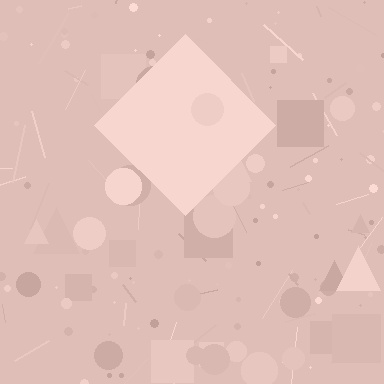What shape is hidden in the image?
A diamond is hidden in the image.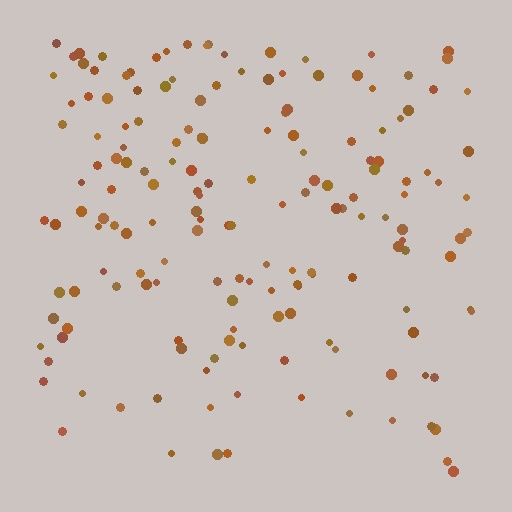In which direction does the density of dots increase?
From bottom to top, with the top side densest.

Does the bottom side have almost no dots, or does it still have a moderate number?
Still a moderate number, just noticeably fewer than the top.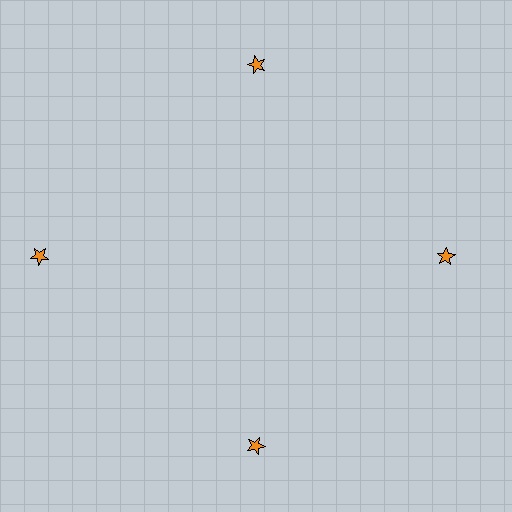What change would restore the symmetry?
The symmetry would be restored by moving it inward, back onto the ring so that all 4 stars sit at equal angles and equal distance from the center.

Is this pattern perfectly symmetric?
No. The 4 orange stars are arranged in a ring, but one element near the 9 o'clock position is pushed outward from the center, breaking the 4-fold rotational symmetry.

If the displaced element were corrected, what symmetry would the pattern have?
It would have 4-fold rotational symmetry — the pattern would map onto itself every 90 degrees.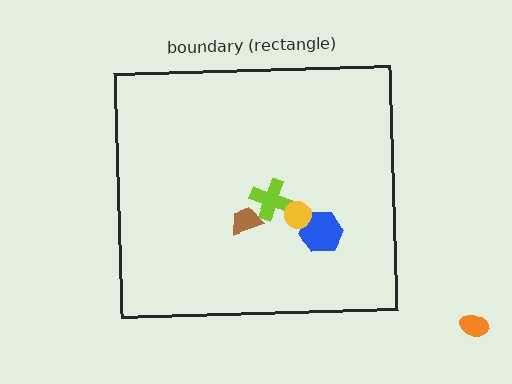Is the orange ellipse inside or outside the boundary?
Outside.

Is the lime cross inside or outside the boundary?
Inside.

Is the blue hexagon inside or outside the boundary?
Inside.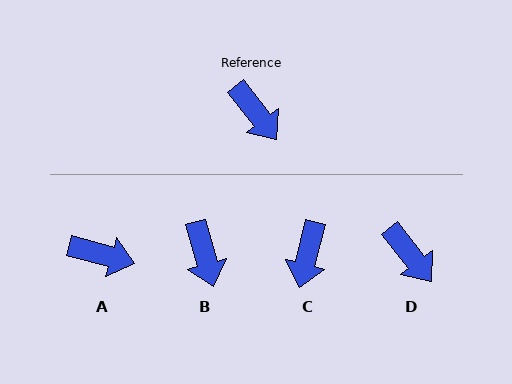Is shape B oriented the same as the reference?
No, it is off by about 22 degrees.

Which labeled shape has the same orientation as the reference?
D.